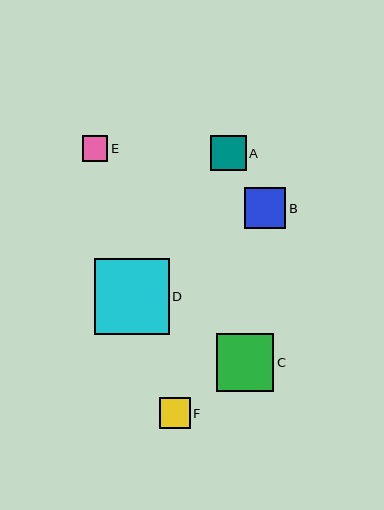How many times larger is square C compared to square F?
Square C is approximately 1.9 times the size of square F.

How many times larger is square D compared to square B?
Square D is approximately 1.8 times the size of square B.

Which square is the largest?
Square D is the largest with a size of approximately 75 pixels.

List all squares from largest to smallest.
From largest to smallest: D, C, B, A, F, E.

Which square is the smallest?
Square E is the smallest with a size of approximately 25 pixels.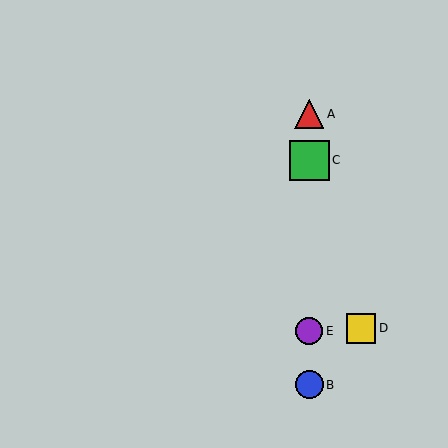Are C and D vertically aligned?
No, C is at x≈309 and D is at x≈361.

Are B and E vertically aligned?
Yes, both are at x≈309.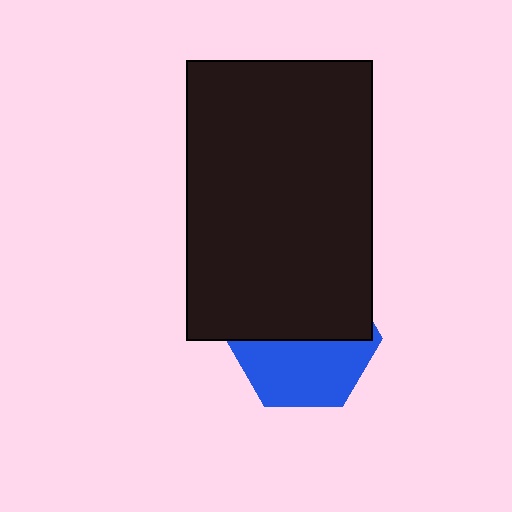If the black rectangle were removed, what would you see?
You would see the complete blue hexagon.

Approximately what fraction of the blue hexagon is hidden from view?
Roughly 52% of the blue hexagon is hidden behind the black rectangle.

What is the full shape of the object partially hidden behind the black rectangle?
The partially hidden object is a blue hexagon.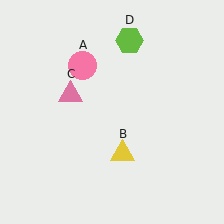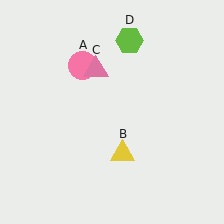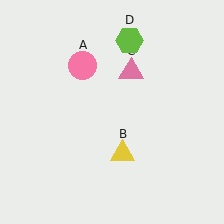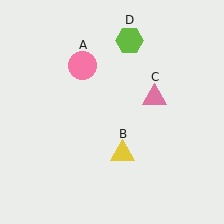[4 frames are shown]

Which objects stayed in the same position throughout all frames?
Pink circle (object A) and yellow triangle (object B) and lime hexagon (object D) remained stationary.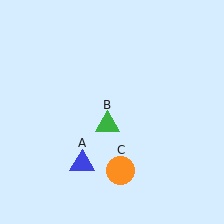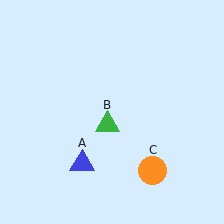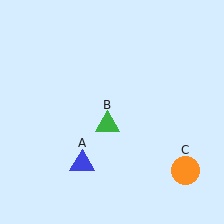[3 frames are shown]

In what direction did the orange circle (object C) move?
The orange circle (object C) moved right.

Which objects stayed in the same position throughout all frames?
Blue triangle (object A) and green triangle (object B) remained stationary.